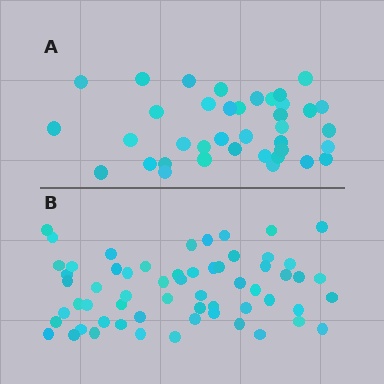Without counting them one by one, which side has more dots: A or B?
Region B (the bottom region) has more dots.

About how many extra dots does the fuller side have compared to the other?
Region B has approximately 20 more dots than region A.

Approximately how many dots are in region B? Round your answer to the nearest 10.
About 60 dots.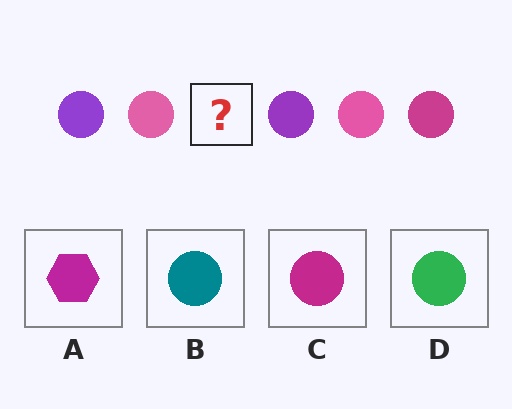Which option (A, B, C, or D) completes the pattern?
C.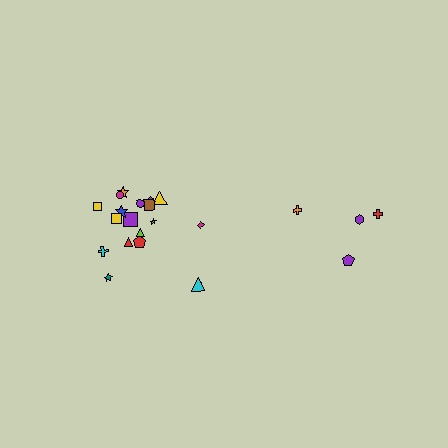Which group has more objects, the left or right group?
The left group.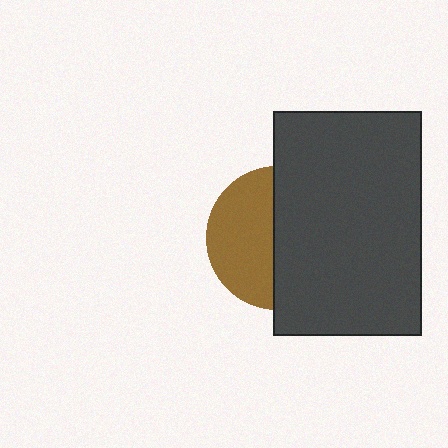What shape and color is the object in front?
The object in front is a dark gray rectangle.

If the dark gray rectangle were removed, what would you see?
You would see the complete brown circle.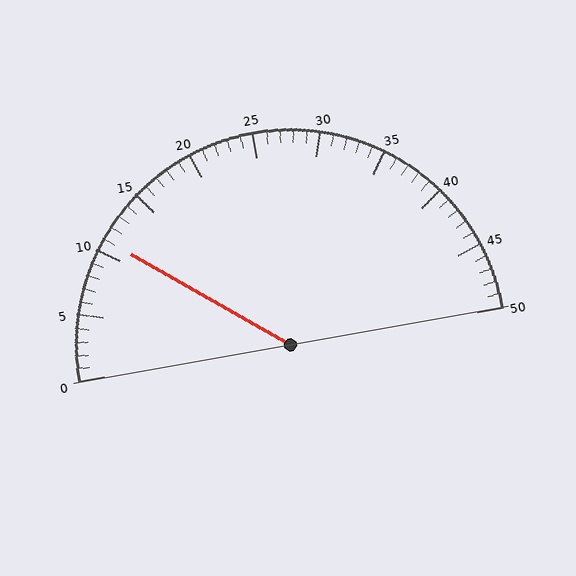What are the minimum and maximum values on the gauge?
The gauge ranges from 0 to 50.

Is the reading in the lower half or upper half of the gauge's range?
The reading is in the lower half of the range (0 to 50).